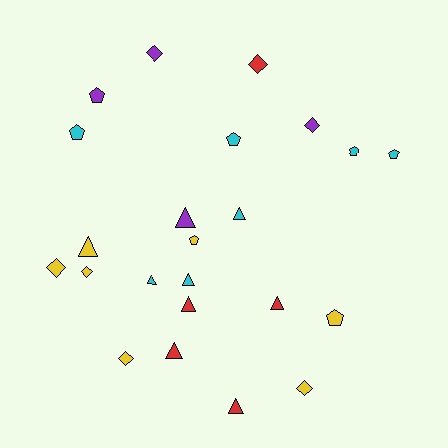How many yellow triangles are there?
There is 1 yellow triangle.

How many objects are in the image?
There are 23 objects.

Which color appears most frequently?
Cyan, with 7 objects.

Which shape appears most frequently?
Triangle, with 9 objects.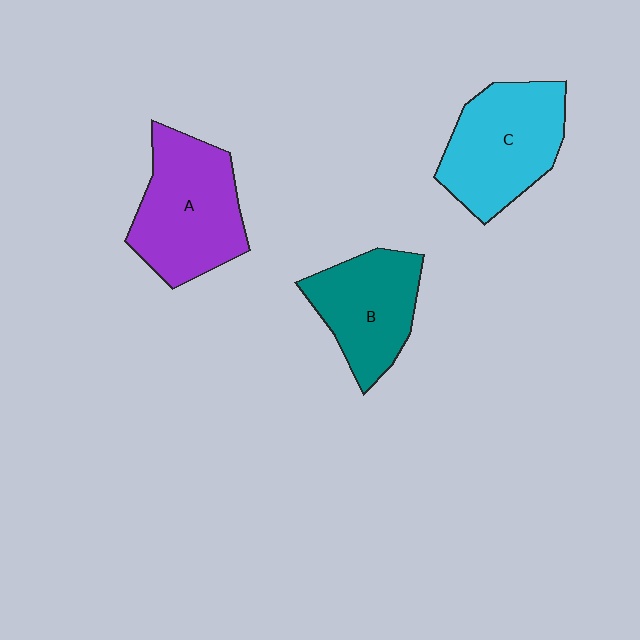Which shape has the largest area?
Shape A (purple).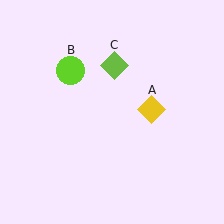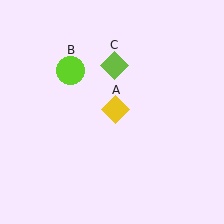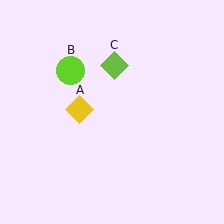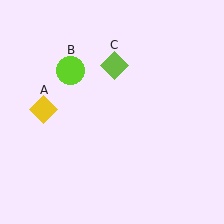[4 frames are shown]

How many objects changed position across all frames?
1 object changed position: yellow diamond (object A).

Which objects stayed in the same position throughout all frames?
Lime circle (object B) and lime diamond (object C) remained stationary.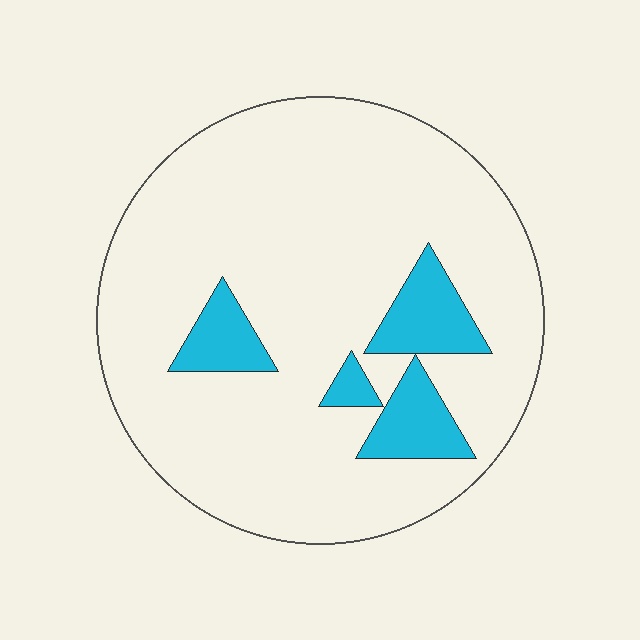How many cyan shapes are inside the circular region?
4.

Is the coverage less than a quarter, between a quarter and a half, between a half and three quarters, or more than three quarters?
Less than a quarter.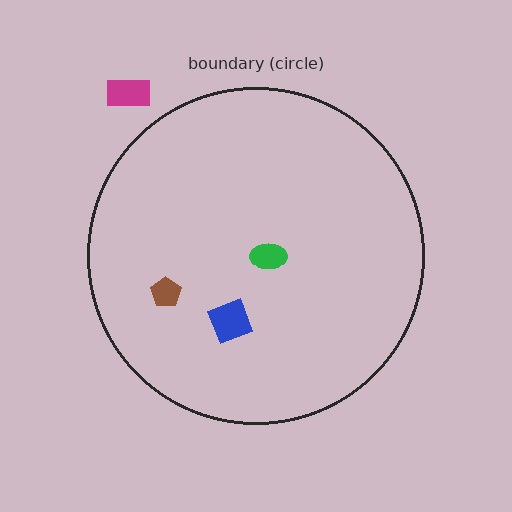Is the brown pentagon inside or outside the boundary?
Inside.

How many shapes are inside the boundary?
3 inside, 1 outside.